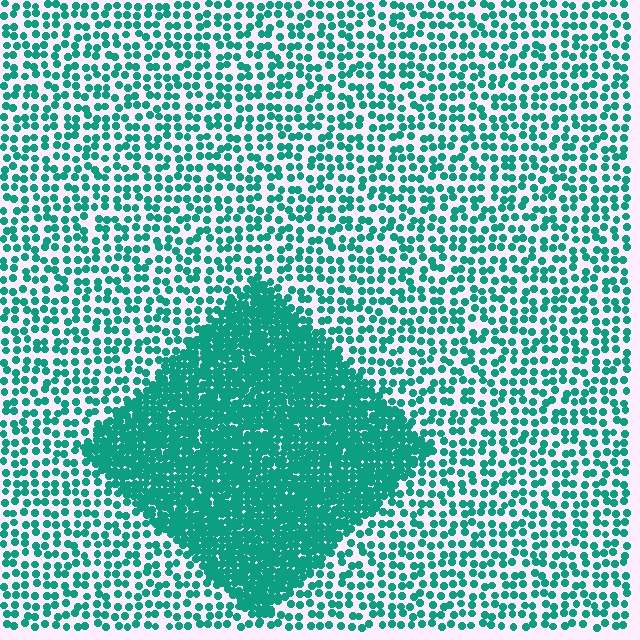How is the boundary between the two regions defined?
The boundary is defined by a change in element density (approximately 2.7x ratio). All elements are the same color, size, and shape.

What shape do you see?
I see a diamond.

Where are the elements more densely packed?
The elements are more densely packed inside the diamond boundary.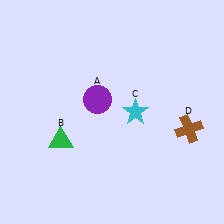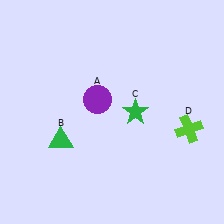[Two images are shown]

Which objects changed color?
C changed from cyan to green. D changed from brown to lime.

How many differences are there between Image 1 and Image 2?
There are 2 differences between the two images.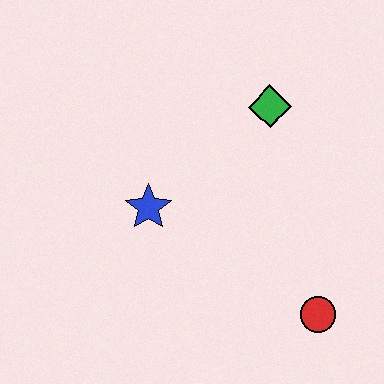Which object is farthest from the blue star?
The red circle is farthest from the blue star.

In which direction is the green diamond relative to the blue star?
The green diamond is to the right of the blue star.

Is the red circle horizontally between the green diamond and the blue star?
No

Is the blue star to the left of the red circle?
Yes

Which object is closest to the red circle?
The blue star is closest to the red circle.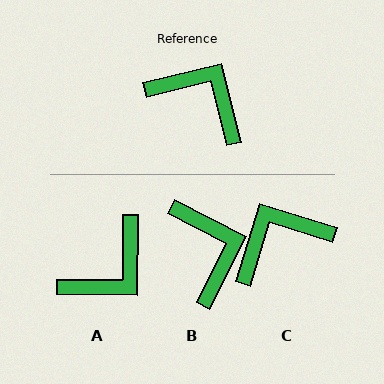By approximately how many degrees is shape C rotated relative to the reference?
Approximately 59 degrees counter-clockwise.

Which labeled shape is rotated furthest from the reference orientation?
A, about 104 degrees away.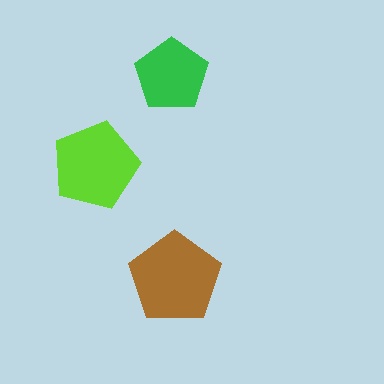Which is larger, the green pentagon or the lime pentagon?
The lime one.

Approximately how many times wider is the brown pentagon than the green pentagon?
About 1.5 times wider.